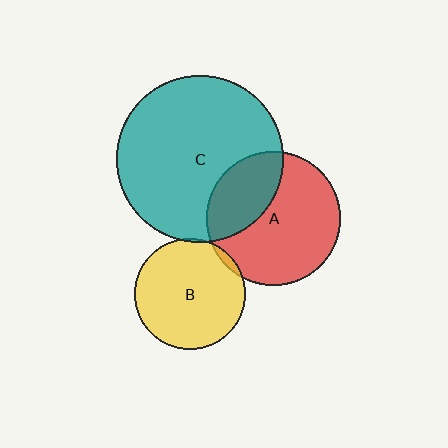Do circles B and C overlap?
Yes.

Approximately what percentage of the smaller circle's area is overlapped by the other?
Approximately 5%.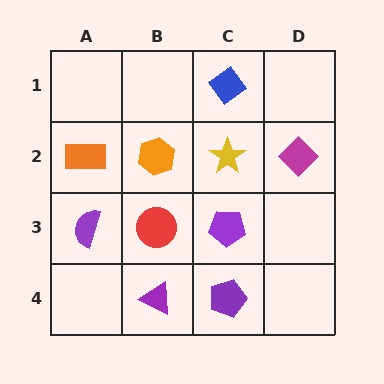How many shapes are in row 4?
2 shapes.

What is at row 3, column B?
A red circle.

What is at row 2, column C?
A yellow star.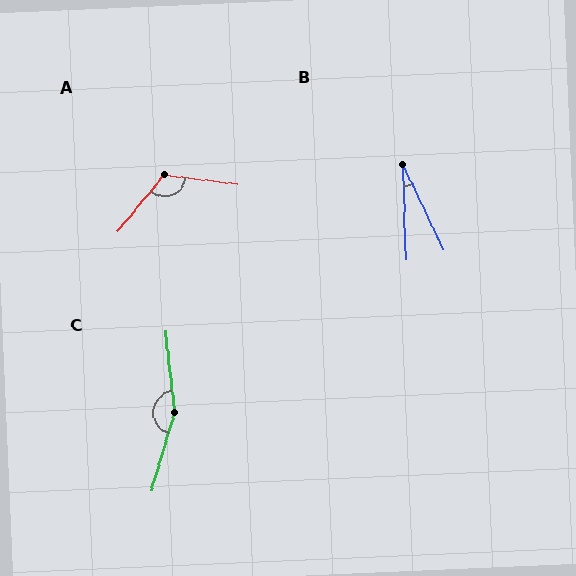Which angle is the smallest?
B, at approximately 23 degrees.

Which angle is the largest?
C, at approximately 157 degrees.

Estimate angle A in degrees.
Approximately 123 degrees.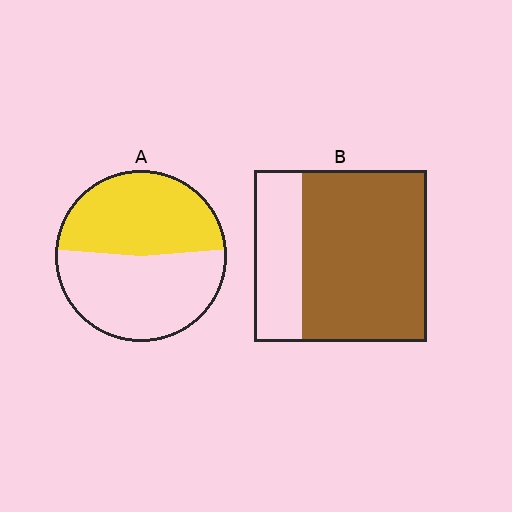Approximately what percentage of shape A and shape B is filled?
A is approximately 50% and B is approximately 70%.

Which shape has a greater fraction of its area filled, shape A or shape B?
Shape B.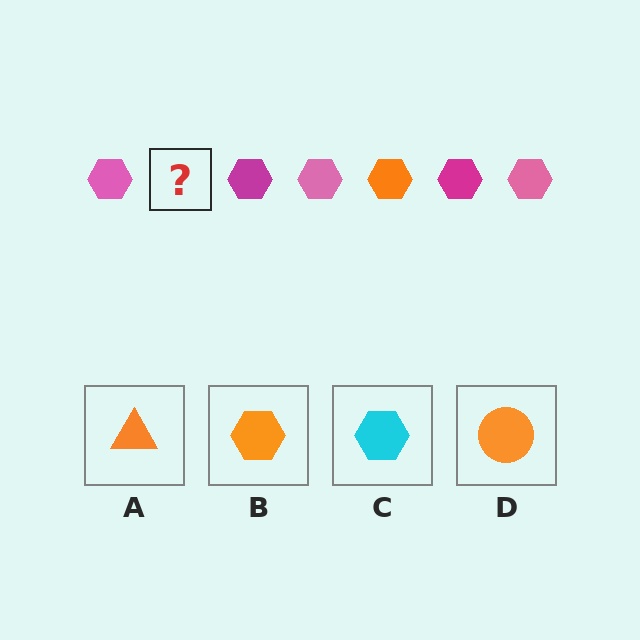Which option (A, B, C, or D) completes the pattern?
B.